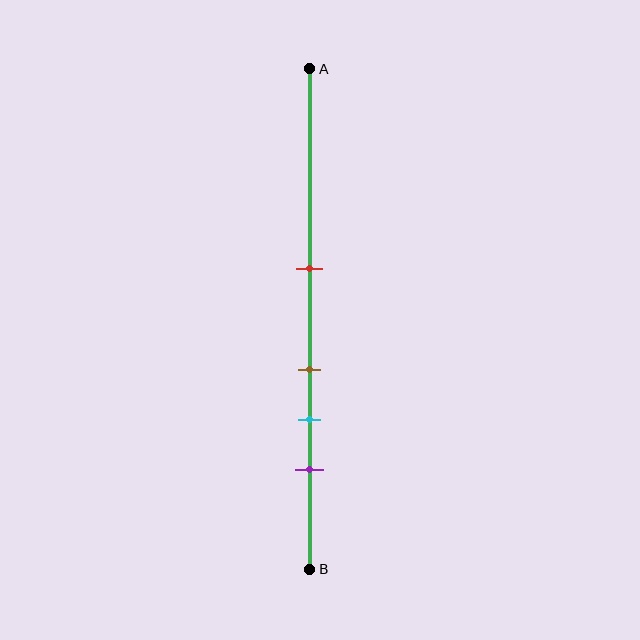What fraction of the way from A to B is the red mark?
The red mark is approximately 40% (0.4) of the way from A to B.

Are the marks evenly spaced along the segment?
No, the marks are not evenly spaced.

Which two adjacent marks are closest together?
The brown and cyan marks are the closest adjacent pair.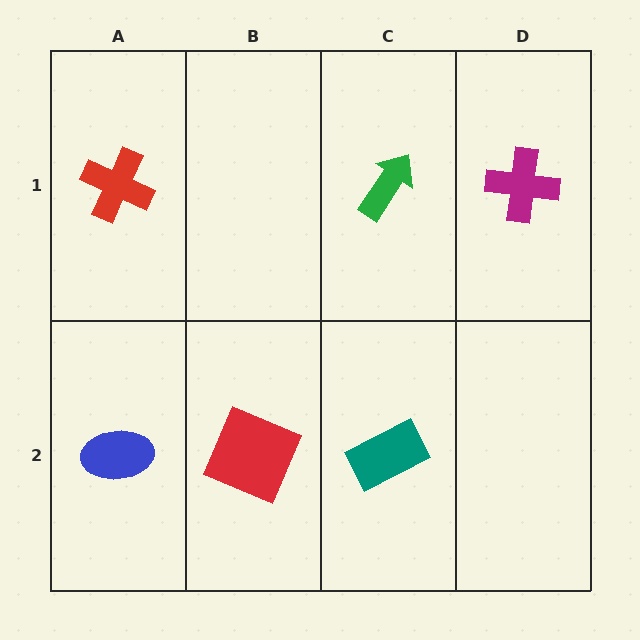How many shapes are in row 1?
3 shapes.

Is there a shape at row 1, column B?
No, that cell is empty.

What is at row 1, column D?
A magenta cross.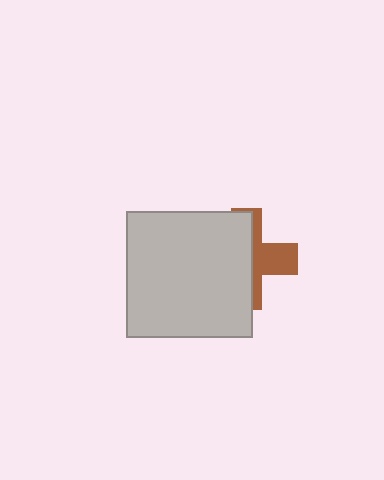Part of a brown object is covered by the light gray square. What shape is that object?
It is a cross.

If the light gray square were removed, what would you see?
You would see the complete brown cross.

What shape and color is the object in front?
The object in front is a light gray square.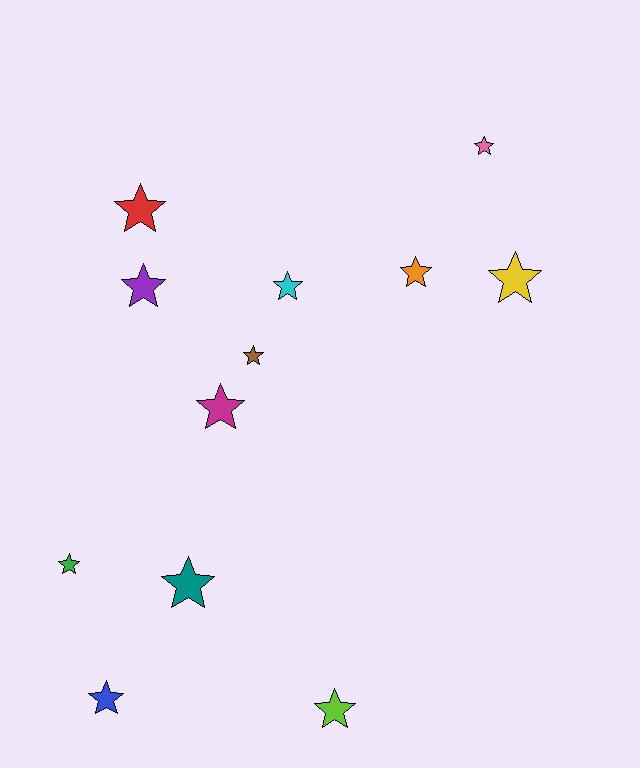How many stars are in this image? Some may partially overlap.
There are 12 stars.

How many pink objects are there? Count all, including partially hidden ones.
There is 1 pink object.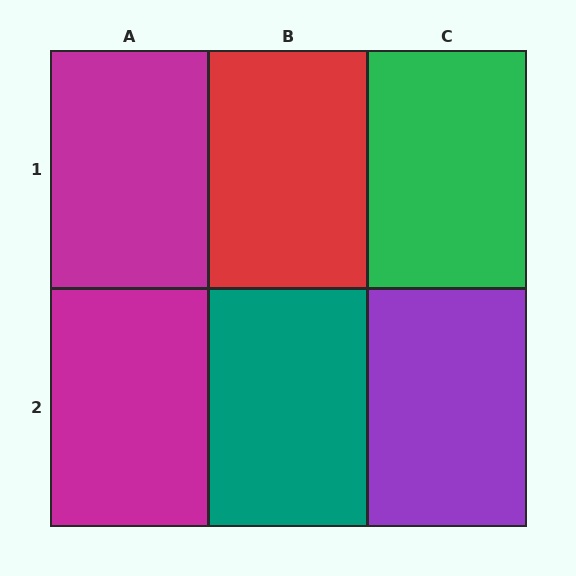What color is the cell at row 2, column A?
Magenta.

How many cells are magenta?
2 cells are magenta.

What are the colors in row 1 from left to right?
Magenta, red, green.